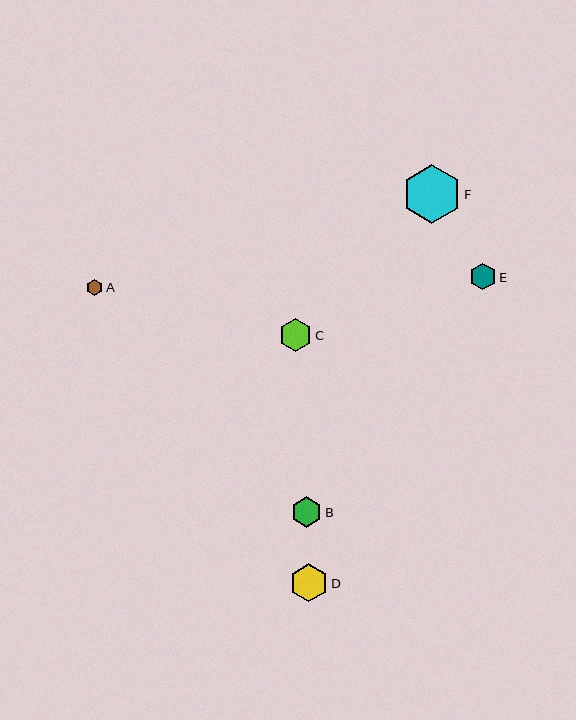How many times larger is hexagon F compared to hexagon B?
Hexagon F is approximately 1.9 times the size of hexagon B.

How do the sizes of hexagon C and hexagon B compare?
Hexagon C and hexagon B are approximately the same size.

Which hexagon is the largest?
Hexagon F is the largest with a size of approximately 59 pixels.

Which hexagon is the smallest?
Hexagon A is the smallest with a size of approximately 16 pixels.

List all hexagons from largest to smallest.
From largest to smallest: F, D, C, B, E, A.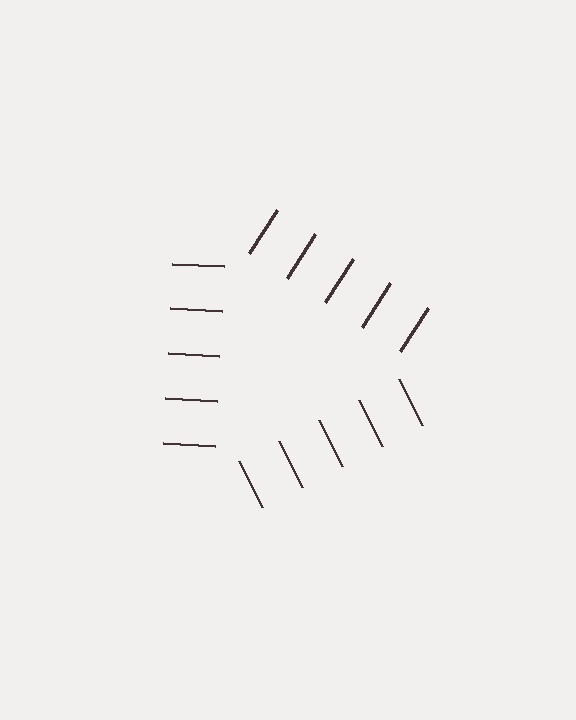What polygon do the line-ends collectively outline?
An illusory triangle — the line segments terminate on its edges but no continuous stroke is drawn.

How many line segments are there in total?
15 — 5 along each of the 3 edges.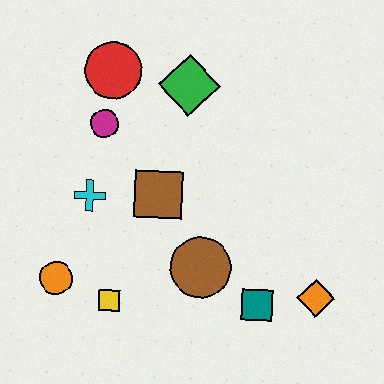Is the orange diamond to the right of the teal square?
Yes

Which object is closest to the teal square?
The orange diamond is closest to the teal square.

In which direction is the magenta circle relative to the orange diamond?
The magenta circle is to the left of the orange diamond.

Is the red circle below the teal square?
No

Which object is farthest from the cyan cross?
The orange diamond is farthest from the cyan cross.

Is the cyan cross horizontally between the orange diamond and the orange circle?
Yes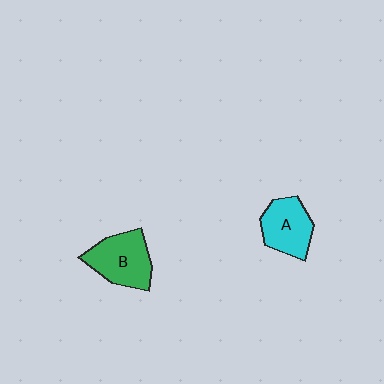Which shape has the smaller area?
Shape A (cyan).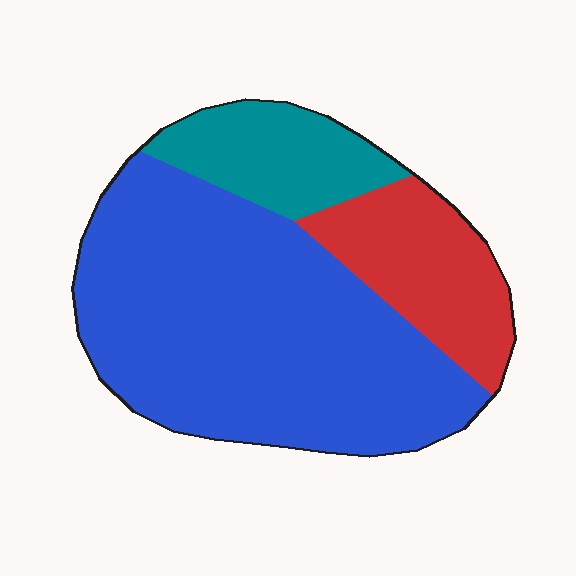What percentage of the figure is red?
Red covers about 20% of the figure.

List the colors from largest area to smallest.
From largest to smallest: blue, red, teal.